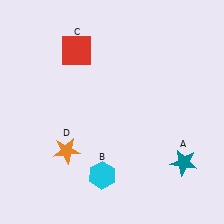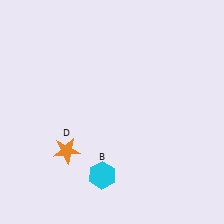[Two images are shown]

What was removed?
The teal star (A), the red square (C) were removed in Image 2.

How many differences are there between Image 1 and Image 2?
There are 2 differences between the two images.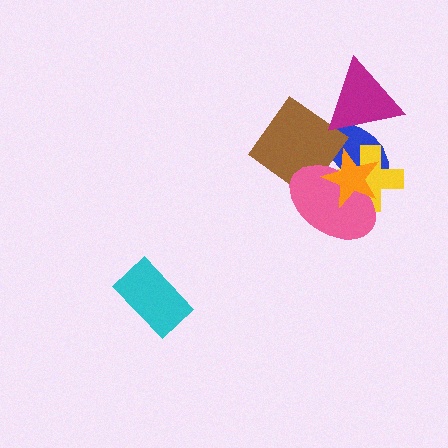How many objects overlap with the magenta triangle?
1 object overlaps with the magenta triangle.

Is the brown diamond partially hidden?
Yes, it is partially covered by another shape.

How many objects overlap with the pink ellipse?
4 objects overlap with the pink ellipse.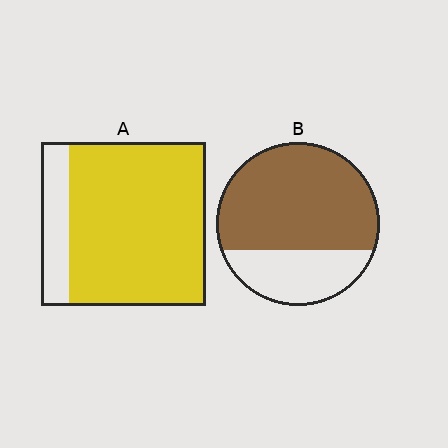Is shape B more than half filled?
Yes.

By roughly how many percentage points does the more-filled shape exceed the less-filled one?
By roughly 15 percentage points (A over B).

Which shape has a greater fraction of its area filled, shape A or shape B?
Shape A.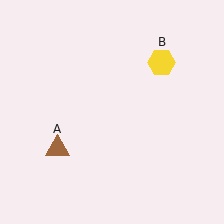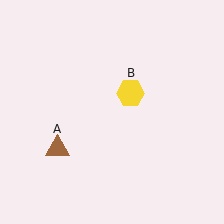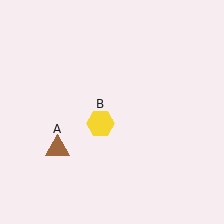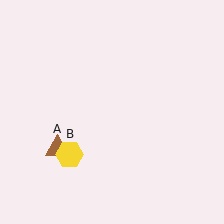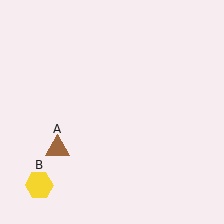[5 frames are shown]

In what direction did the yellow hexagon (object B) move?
The yellow hexagon (object B) moved down and to the left.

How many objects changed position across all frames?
1 object changed position: yellow hexagon (object B).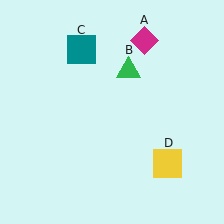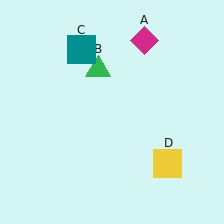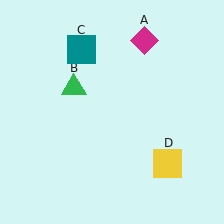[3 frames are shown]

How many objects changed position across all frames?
1 object changed position: green triangle (object B).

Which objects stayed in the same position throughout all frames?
Magenta diamond (object A) and teal square (object C) and yellow square (object D) remained stationary.